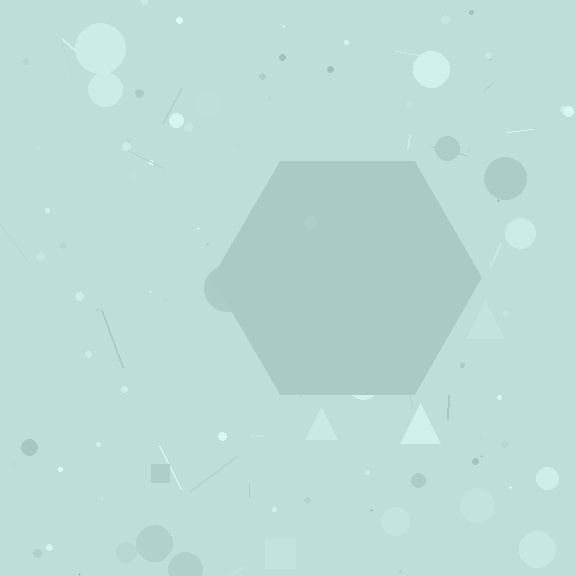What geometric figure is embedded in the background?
A hexagon is embedded in the background.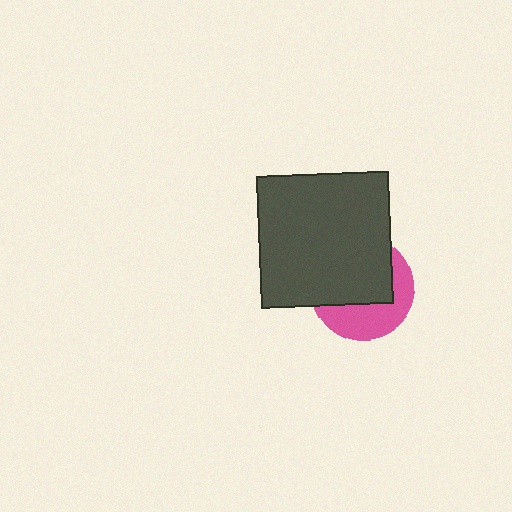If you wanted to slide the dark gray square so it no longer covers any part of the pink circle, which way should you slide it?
Slide it toward the upper-left — that is the most direct way to separate the two shapes.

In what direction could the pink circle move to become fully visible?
The pink circle could move toward the lower-right. That would shift it out from behind the dark gray square entirely.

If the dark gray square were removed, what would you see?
You would see the complete pink circle.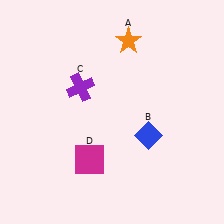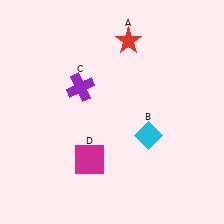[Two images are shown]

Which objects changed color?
A changed from orange to red. B changed from blue to cyan.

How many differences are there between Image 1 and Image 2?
There are 2 differences between the two images.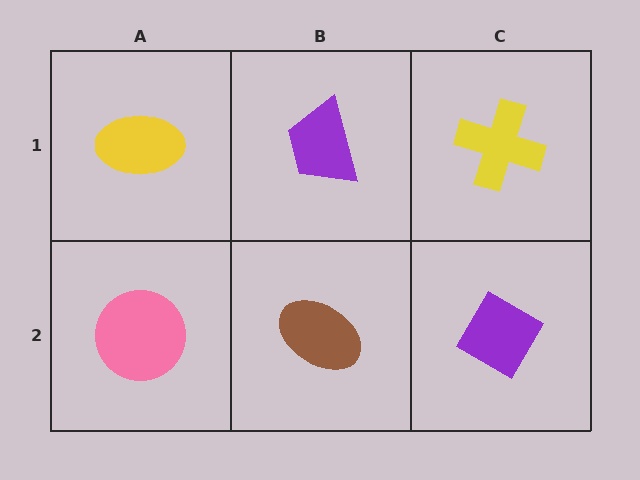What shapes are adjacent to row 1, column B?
A brown ellipse (row 2, column B), a yellow ellipse (row 1, column A), a yellow cross (row 1, column C).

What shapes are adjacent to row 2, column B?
A purple trapezoid (row 1, column B), a pink circle (row 2, column A), a purple diamond (row 2, column C).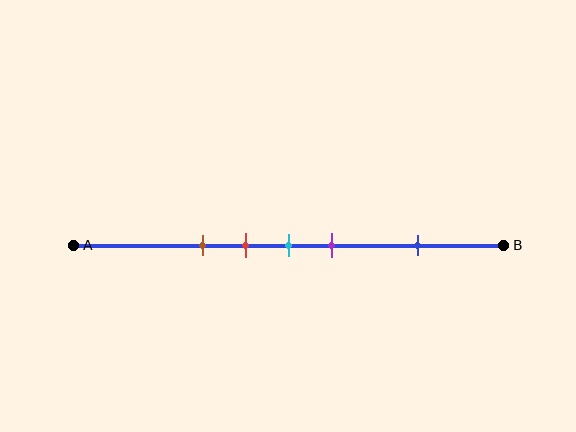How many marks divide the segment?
There are 5 marks dividing the segment.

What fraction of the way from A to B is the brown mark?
The brown mark is approximately 30% (0.3) of the way from A to B.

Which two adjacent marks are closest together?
The red and cyan marks are the closest adjacent pair.